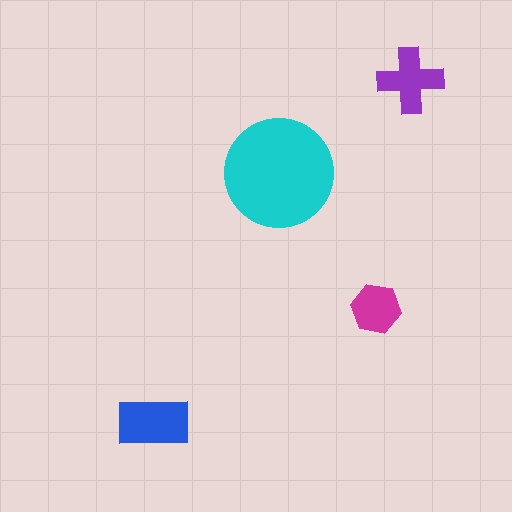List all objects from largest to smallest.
The cyan circle, the blue rectangle, the purple cross, the magenta hexagon.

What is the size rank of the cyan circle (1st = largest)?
1st.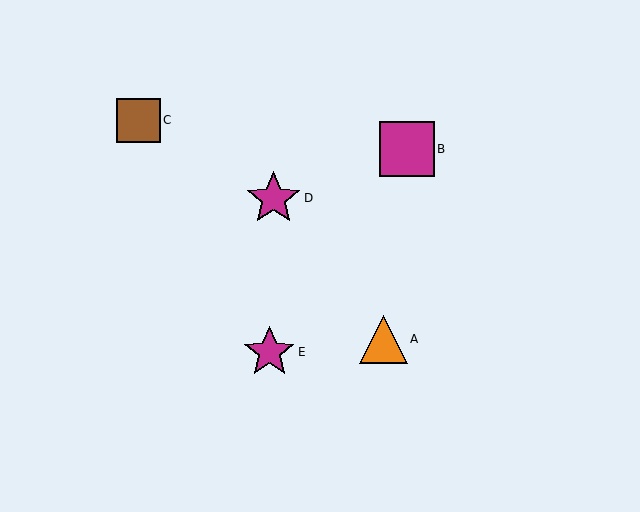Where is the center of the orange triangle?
The center of the orange triangle is at (384, 339).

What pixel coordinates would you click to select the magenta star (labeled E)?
Click at (269, 352) to select the magenta star E.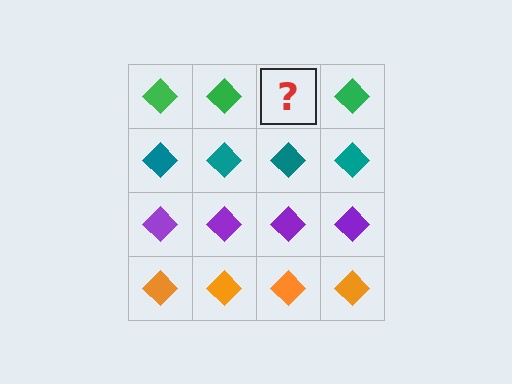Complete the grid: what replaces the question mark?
The question mark should be replaced with a green diamond.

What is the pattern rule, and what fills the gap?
The rule is that each row has a consistent color. The gap should be filled with a green diamond.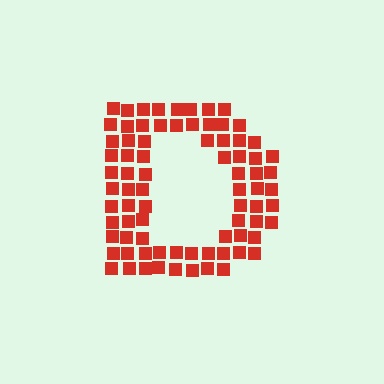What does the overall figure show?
The overall figure shows the letter D.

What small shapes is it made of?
It is made of small squares.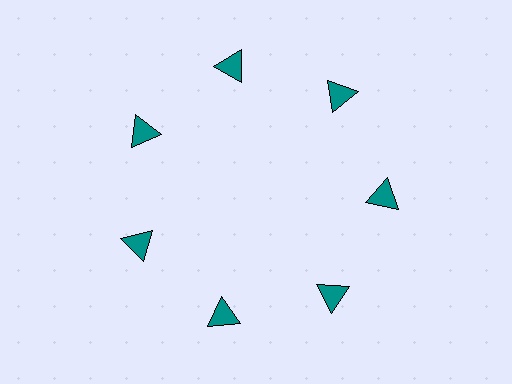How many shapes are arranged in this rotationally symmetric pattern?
There are 7 shapes, arranged in 7 groups of 1.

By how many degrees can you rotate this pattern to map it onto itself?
The pattern maps onto itself every 51 degrees of rotation.